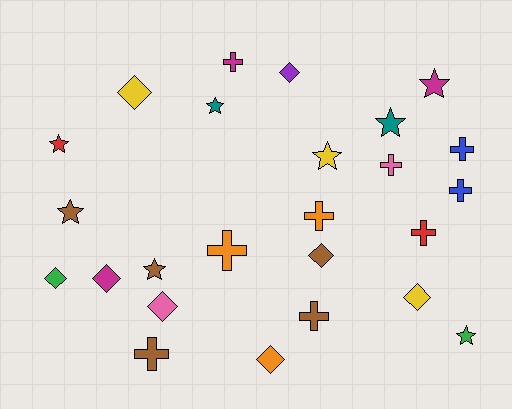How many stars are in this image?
There are 8 stars.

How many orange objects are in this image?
There are 3 orange objects.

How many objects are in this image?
There are 25 objects.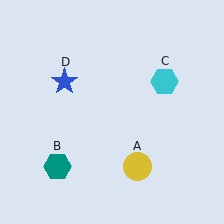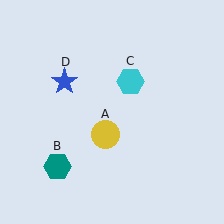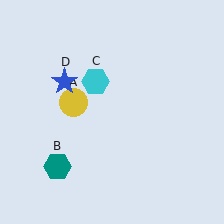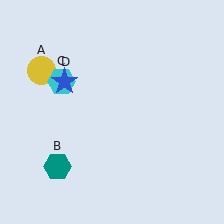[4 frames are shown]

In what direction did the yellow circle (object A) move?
The yellow circle (object A) moved up and to the left.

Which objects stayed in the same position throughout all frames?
Teal hexagon (object B) and blue star (object D) remained stationary.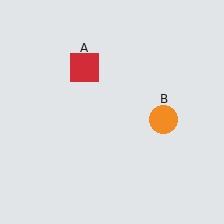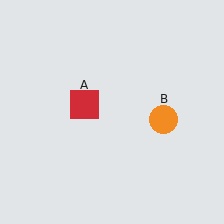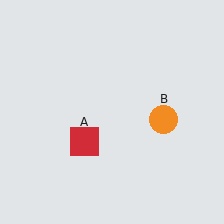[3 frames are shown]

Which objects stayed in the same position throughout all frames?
Orange circle (object B) remained stationary.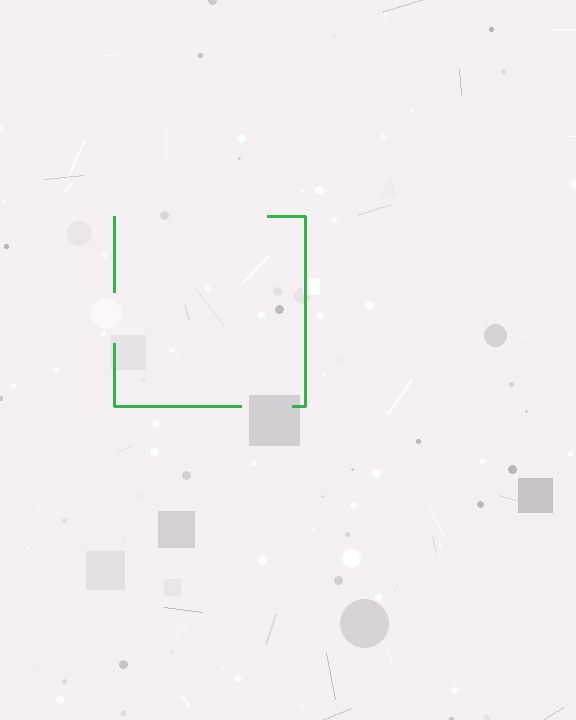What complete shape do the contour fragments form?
The contour fragments form a square.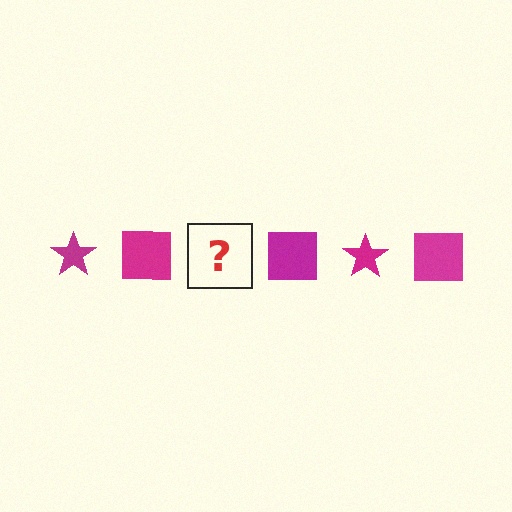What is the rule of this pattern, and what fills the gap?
The rule is that the pattern cycles through star, square shapes in magenta. The gap should be filled with a magenta star.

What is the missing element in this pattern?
The missing element is a magenta star.